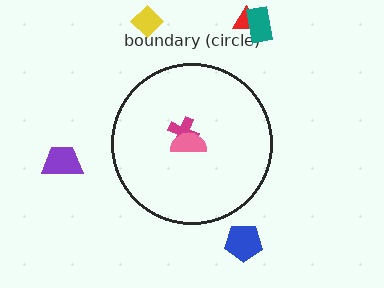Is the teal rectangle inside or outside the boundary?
Outside.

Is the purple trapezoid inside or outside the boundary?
Outside.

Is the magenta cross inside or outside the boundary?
Inside.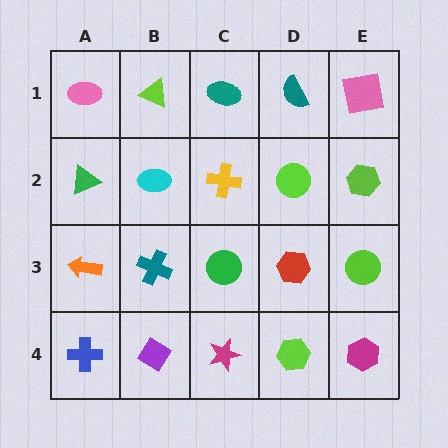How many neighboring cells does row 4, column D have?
3.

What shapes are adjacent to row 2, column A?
A pink ellipse (row 1, column A), an orange arrow (row 3, column A), a cyan ellipse (row 2, column B).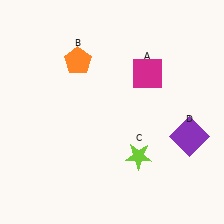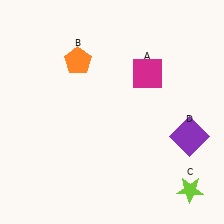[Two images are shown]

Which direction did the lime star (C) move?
The lime star (C) moved right.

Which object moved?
The lime star (C) moved right.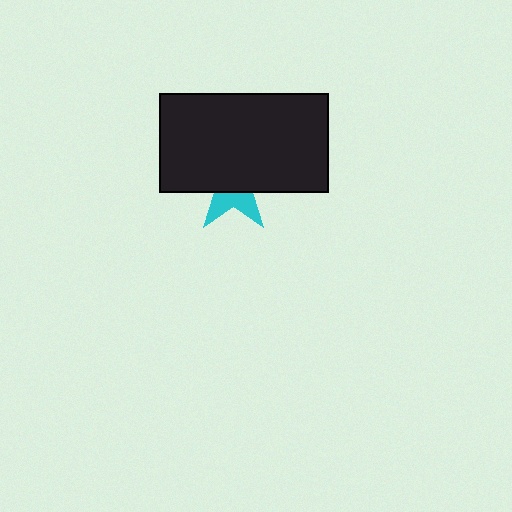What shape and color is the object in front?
The object in front is a black rectangle.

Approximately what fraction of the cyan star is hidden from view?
Roughly 65% of the cyan star is hidden behind the black rectangle.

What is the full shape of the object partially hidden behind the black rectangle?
The partially hidden object is a cyan star.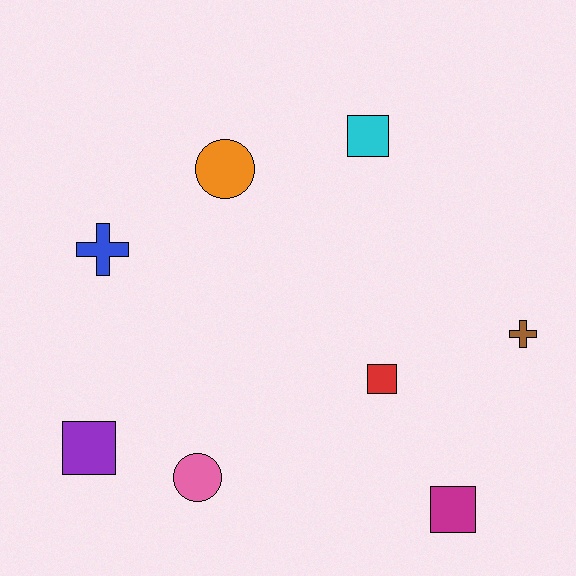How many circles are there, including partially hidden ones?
There are 2 circles.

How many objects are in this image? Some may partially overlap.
There are 8 objects.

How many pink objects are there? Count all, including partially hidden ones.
There is 1 pink object.